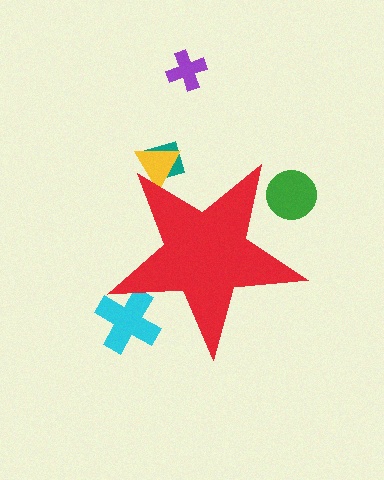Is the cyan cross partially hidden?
Yes, the cyan cross is partially hidden behind the red star.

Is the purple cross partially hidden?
No, the purple cross is fully visible.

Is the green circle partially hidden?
Yes, the green circle is partially hidden behind the red star.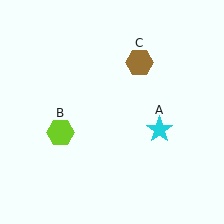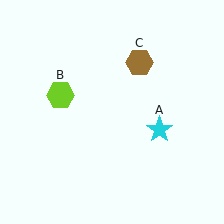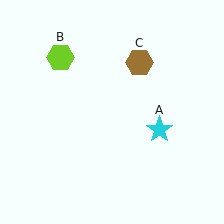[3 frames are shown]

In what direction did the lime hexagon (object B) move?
The lime hexagon (object B) moved up.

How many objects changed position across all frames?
1 object changed position: lime hexagon (object B).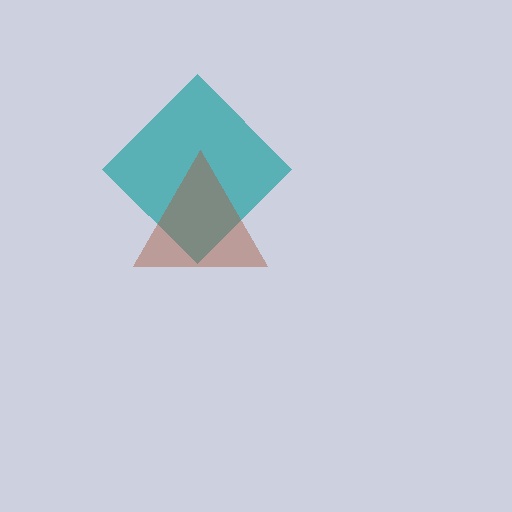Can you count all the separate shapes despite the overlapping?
Yes, there are 2 separate shapes.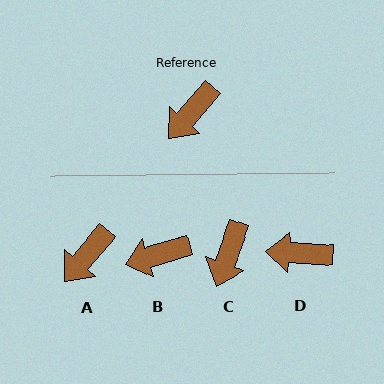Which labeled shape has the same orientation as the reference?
A.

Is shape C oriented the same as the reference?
No, it is off by about 20 degrees.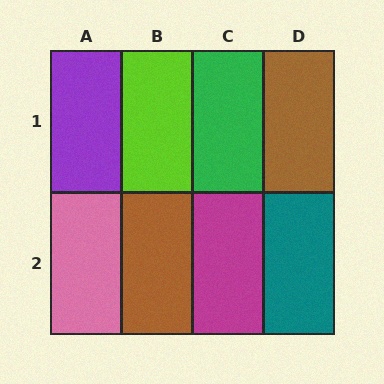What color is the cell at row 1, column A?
Purple.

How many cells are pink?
1 cell is pink.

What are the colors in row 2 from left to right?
Pink, brown, magenta, teal.